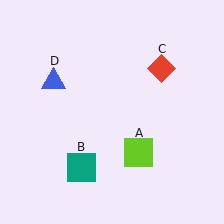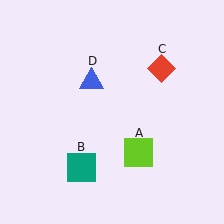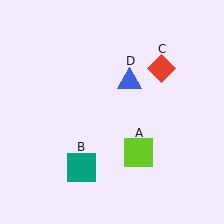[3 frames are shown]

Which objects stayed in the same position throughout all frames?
Lime square (object A) and teal square (object B) and red diamond (object C) remained stationary.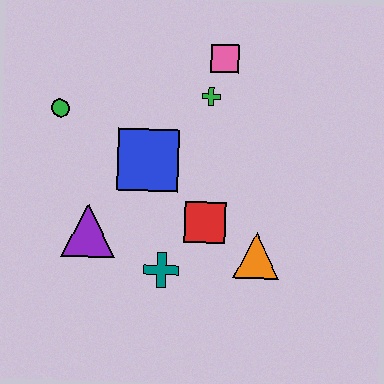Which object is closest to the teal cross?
The red square is closest to the teal cross.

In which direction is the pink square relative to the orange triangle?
The pink square is above the orange triangle.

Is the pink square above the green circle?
Yes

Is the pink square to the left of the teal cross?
No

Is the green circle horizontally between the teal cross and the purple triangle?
No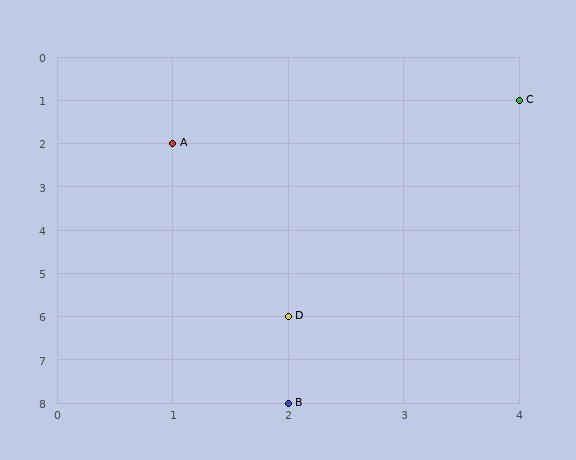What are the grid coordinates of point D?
Point D is at grid coordinates (2, 6).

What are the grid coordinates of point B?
Point B is at grid coordinates (2, 8).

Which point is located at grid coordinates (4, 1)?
Point C is at (4, 1).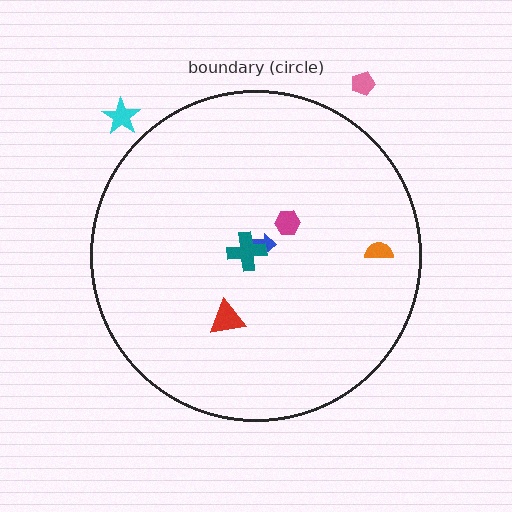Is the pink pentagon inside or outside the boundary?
Outside.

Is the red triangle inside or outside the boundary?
Inside.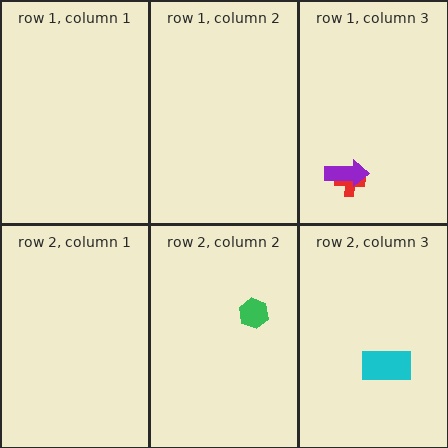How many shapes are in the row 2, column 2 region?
1.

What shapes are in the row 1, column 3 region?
The red cross, the purple arrow.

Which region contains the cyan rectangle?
The row 2, column 3 region.